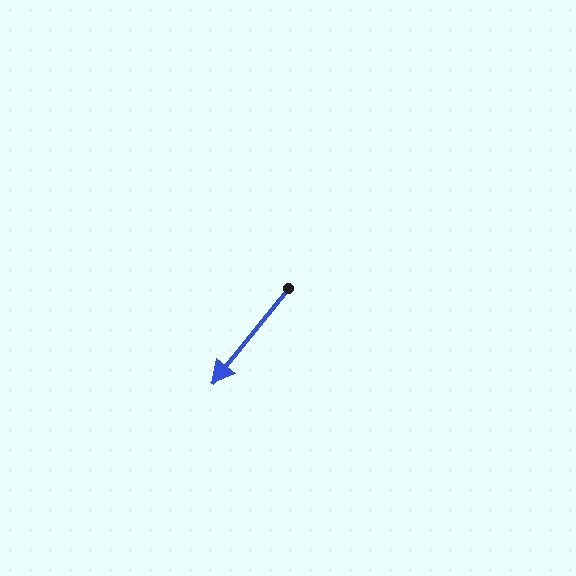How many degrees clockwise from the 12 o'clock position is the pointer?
Approximately 219 degrees.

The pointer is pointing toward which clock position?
Roughly 7 o'clock.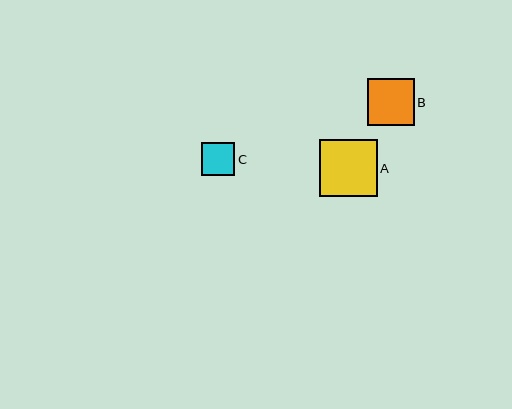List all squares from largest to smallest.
From largest to smallest: A, B, C.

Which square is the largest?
Square A is the largest with a size of approximately 58 pixels.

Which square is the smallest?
Square C is the smallest with a size of approximately 33 pixels.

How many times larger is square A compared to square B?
Square A is approximately 1.2 times the size of square B.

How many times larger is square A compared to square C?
Square A is approximately 1.7 times the size of square C.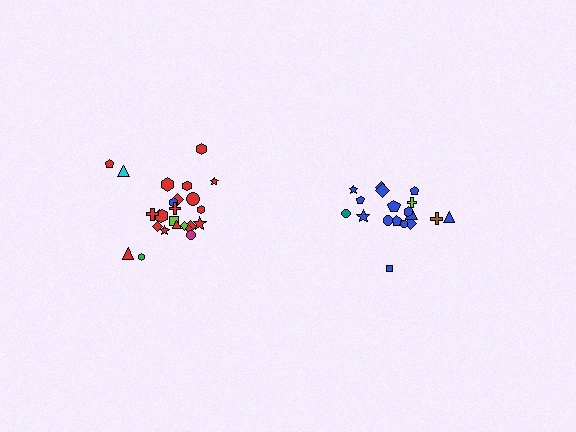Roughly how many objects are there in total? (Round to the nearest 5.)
Roughly 45 objects in total.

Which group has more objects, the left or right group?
The left group.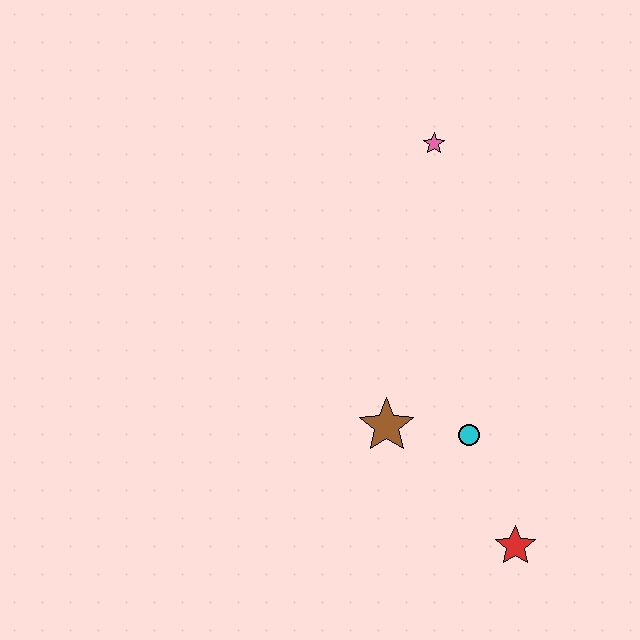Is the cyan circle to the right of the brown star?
Yes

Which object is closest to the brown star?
The cyan circle is closest to the brown star.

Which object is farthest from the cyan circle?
The pink star is farthest from the cyan circle.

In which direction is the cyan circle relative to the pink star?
The cyan circle is below the pink star.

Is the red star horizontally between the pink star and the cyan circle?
No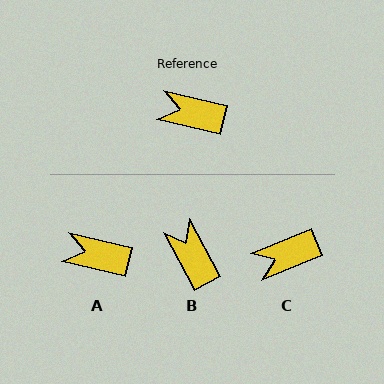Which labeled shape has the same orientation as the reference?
A.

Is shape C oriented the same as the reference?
No, it is off by about 35 degrees.